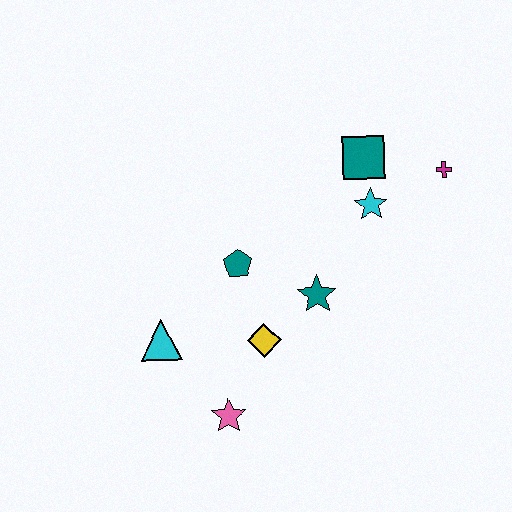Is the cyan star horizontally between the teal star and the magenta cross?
Yes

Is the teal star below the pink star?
No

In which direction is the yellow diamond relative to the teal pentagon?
The yellow diamond is below the teal pentagon.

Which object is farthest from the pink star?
The magenta cross is farthest from the pink star.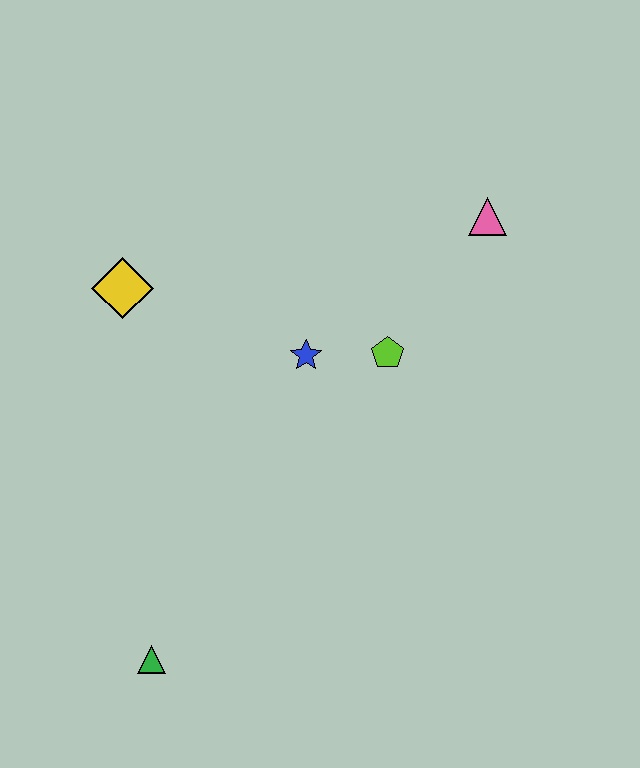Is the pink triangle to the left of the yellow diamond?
No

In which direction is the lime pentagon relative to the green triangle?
The lime pentagon is above the green triangle.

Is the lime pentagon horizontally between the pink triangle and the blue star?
Yes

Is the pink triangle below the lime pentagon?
No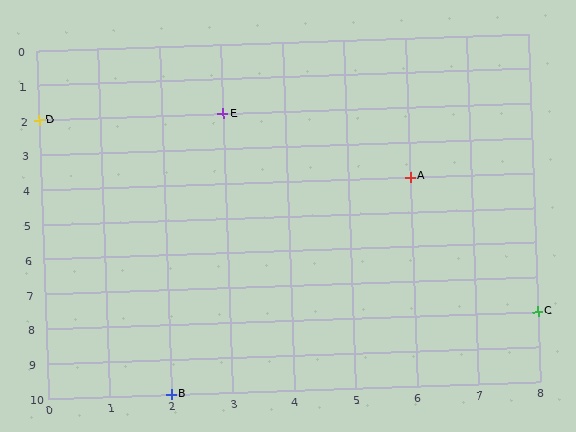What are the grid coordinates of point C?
Point C is at grid coordinates (8, 8).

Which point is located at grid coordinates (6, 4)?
Point A is at (6, 4).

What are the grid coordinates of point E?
Point E is at grid coordinates (3, 2).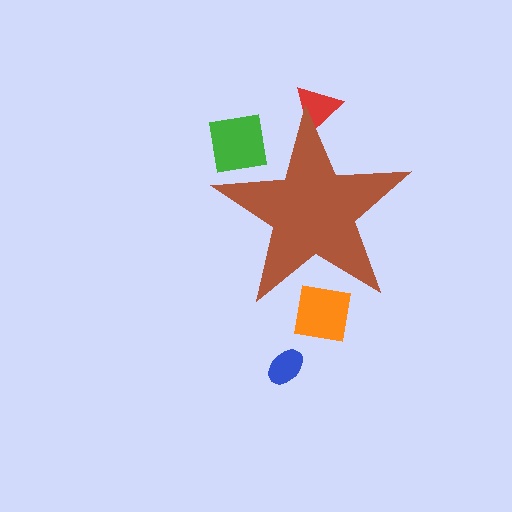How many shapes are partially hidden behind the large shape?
3 shapes are partially hidden.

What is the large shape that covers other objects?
A brown star.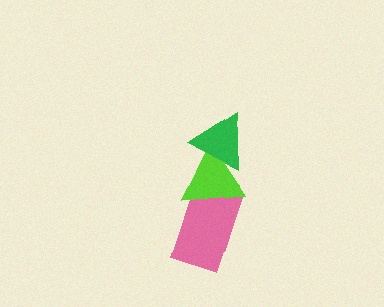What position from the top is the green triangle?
The green triangle is 1st from the top.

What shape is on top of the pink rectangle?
The lime triangle is on top of the pink rectangle.